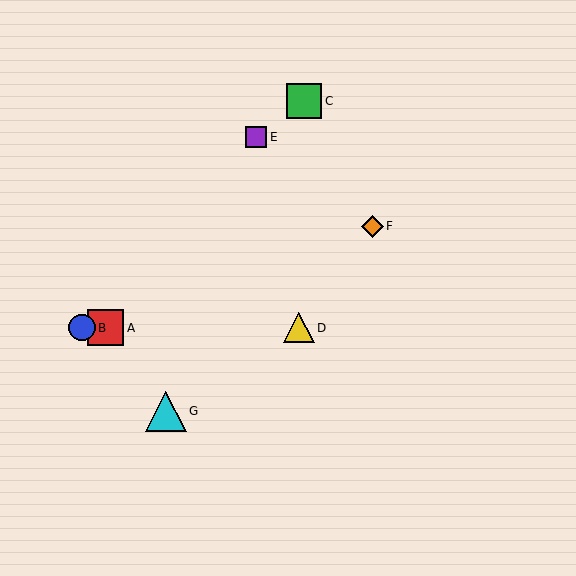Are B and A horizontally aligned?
Yes, both are at y≈328.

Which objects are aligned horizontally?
Objects A, B, D are aligned horizontally.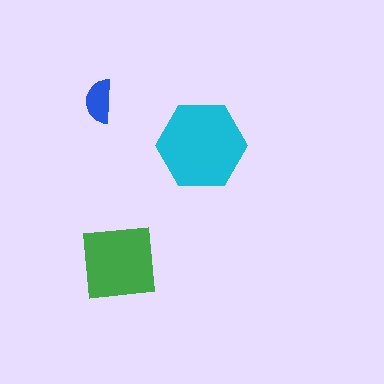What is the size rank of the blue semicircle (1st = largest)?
3rd.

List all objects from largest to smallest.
The cyan hexagon, the green square, the blue semicircle.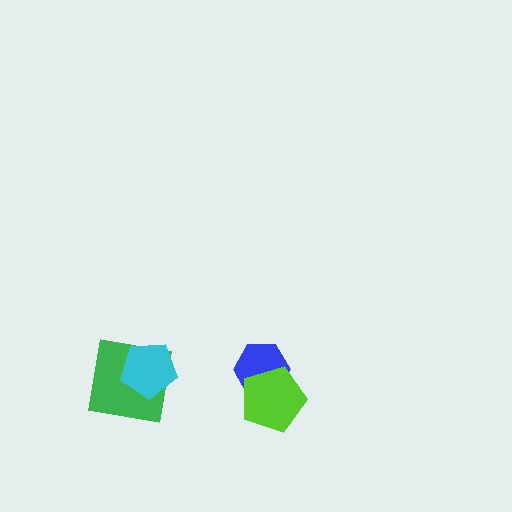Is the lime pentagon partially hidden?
No, no other shape covers it.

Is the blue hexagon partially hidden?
Yes, it is partially covered by another shape.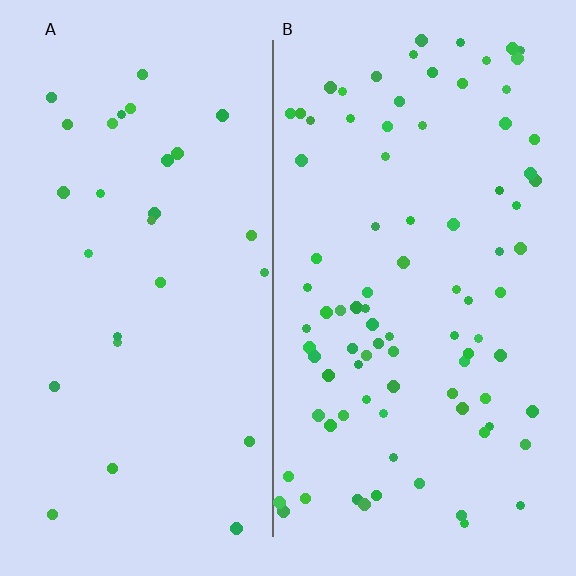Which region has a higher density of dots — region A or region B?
B (the right).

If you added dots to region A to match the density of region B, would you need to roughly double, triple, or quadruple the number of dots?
Approximately triple.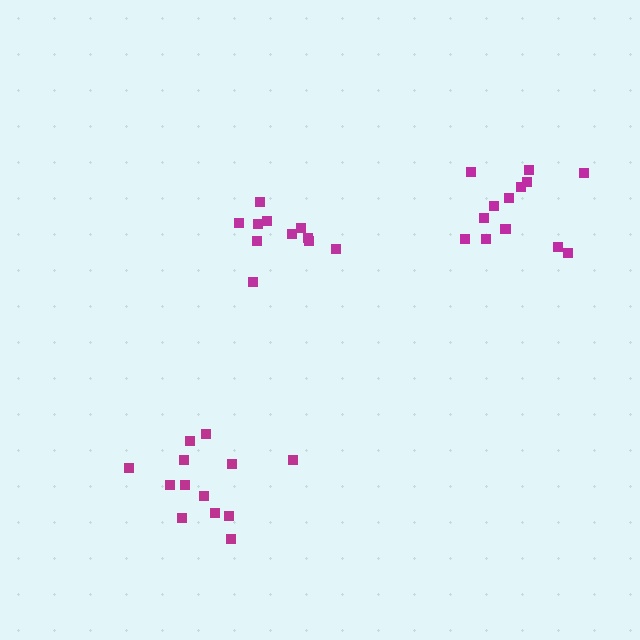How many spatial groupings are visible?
There are 3 spatial groupings.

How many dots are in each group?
Group 1: 11 dots, Group 2: 13 dots, Group 3: 13 dots (37 total).